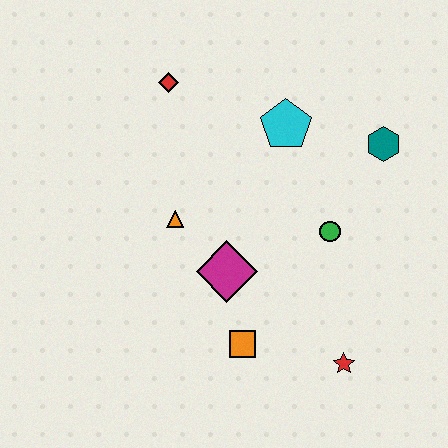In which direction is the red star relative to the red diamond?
The red star is below the red diamond.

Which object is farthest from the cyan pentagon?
The red star is farthest from the cyan pentagon.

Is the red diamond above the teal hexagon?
Yes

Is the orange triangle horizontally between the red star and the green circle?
No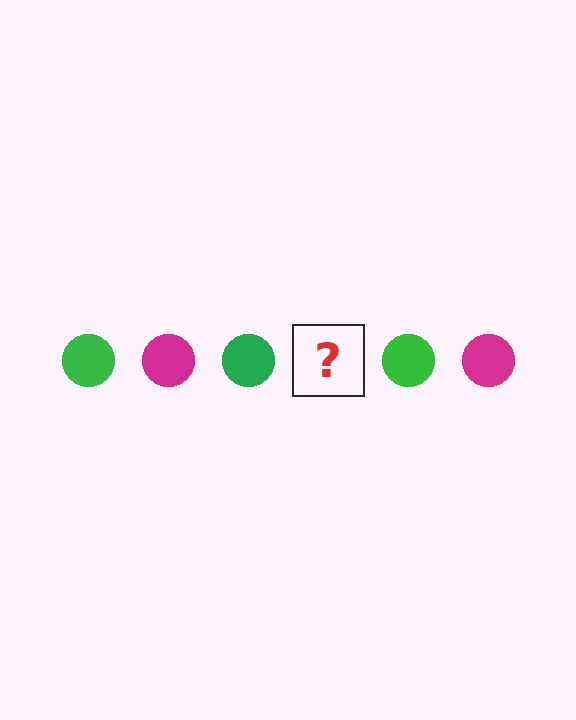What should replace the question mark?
The question mark should be replaced with a magenta circle.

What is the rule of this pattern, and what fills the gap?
The rule is that the pattern cycles through green, magenta circles. The gap should be filled with a magenta circle.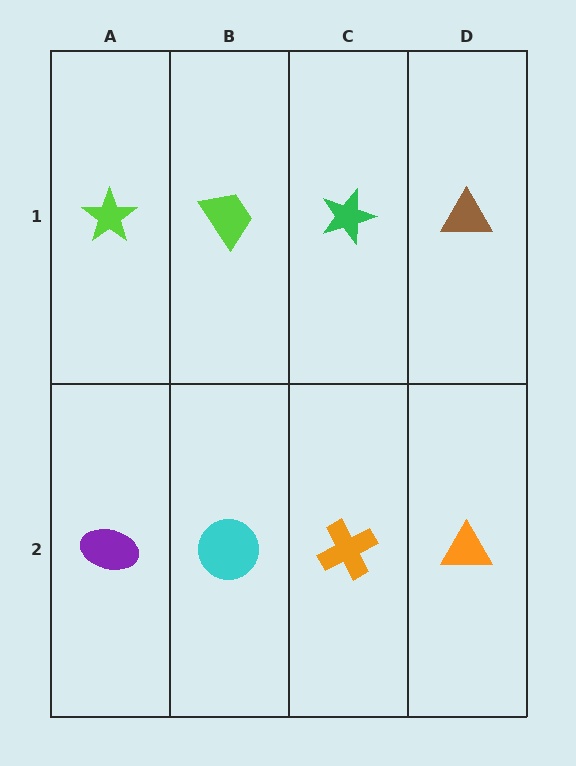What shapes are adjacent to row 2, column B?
A lime trapezoid (row 1, column B), a purple ellipse (row 2, column A), an orange cross (row 2, column C).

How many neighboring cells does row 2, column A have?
2.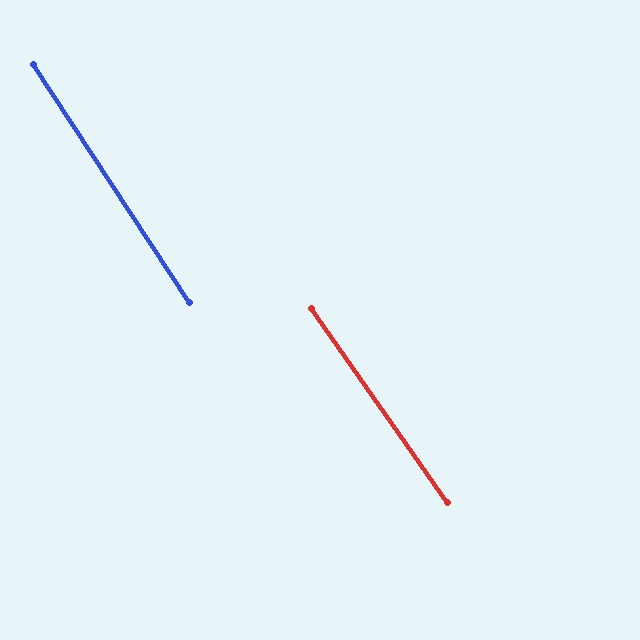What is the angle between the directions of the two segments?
Approximately 2 degrees.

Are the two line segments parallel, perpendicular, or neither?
Parallel — their directions differ by only 1.6°.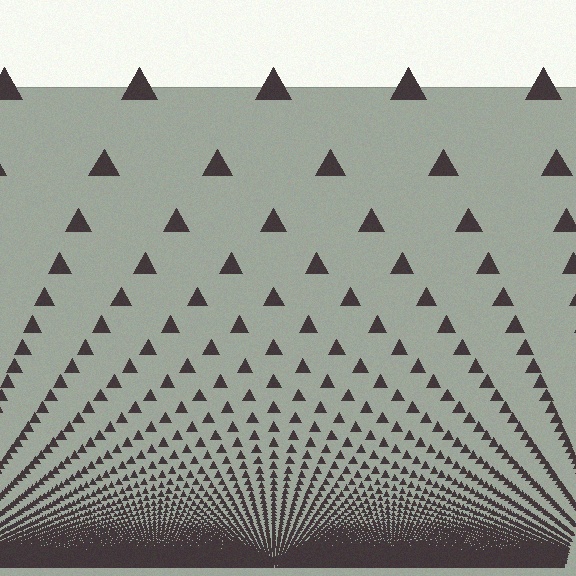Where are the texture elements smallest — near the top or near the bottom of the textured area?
Near the bottom.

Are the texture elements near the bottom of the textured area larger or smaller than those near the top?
Smaller. The gradient is inverted — elements near the bottom are smaller and denser.